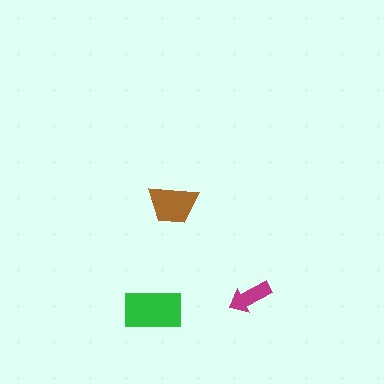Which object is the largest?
The green rectangle.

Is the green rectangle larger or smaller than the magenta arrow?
Larger.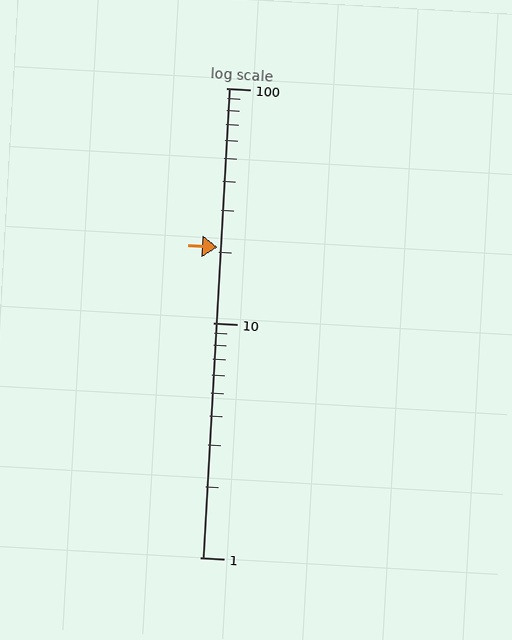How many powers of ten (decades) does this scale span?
The scale spans 2 decades, from 1 to 100.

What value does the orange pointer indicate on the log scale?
The pointer indicates approximately 21.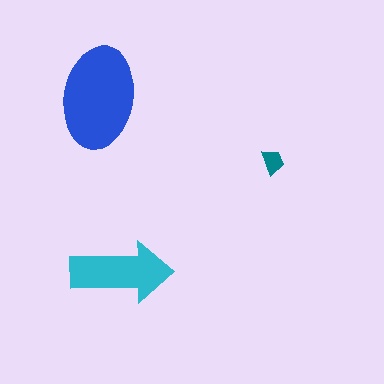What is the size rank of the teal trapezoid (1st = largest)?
3rd.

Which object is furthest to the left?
The blue ellipse is leftmost.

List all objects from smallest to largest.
The teal trapezoid, the cyan arrow, the blue ellipse.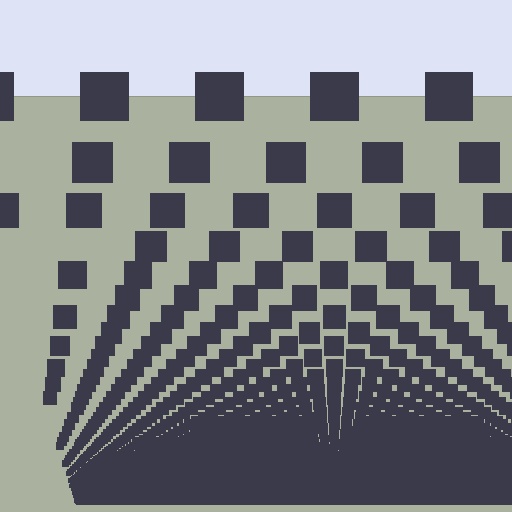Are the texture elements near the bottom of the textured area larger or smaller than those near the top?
Smaller. The gradient is inverted — elements near the bottom are smaller and denser.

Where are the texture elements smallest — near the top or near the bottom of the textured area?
Near the bottom.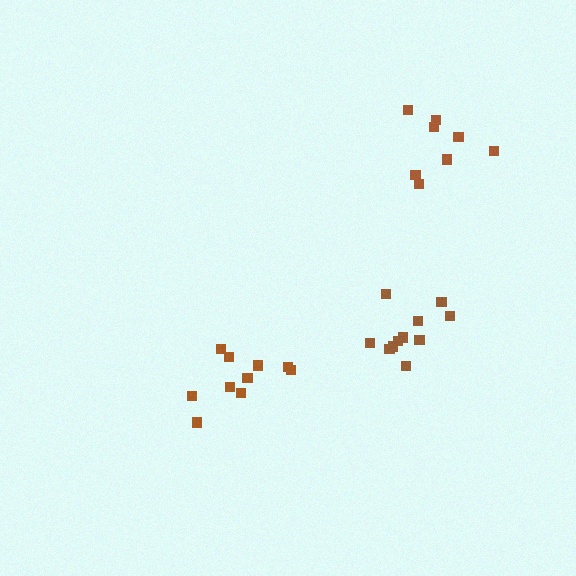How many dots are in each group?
Group 1: 11 dots, Group 2: 10 dots, Group 3: 8 dots (29 total).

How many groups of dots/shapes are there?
There are 3 groups.